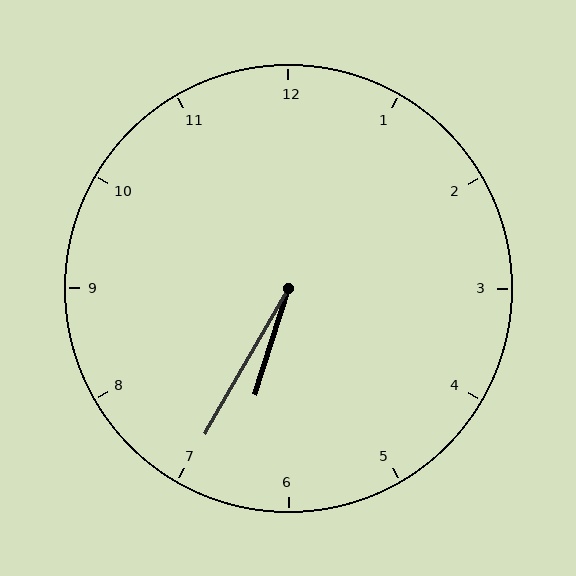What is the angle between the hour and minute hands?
Approximately 12 degrees.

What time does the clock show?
6:35.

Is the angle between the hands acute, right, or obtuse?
It is acute.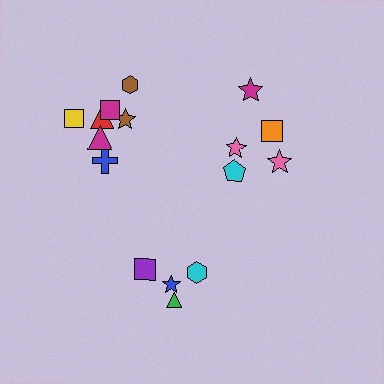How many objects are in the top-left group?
There are 7 objects.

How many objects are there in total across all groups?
There are 16 objects.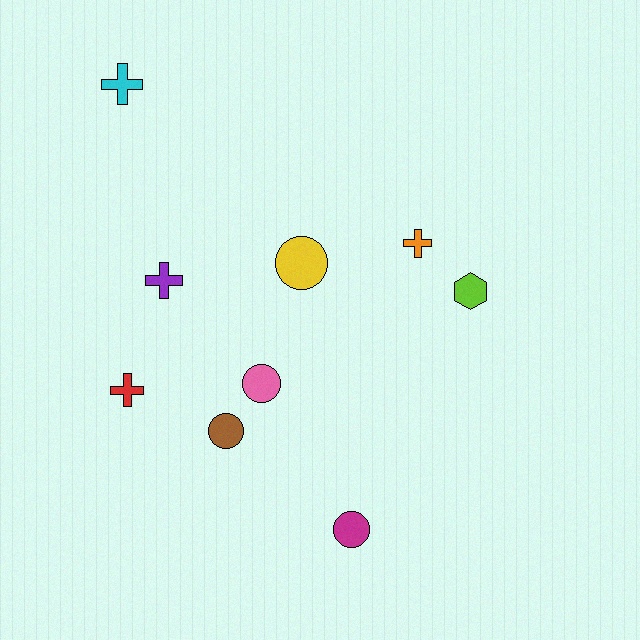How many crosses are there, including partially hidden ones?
There are 4 crosses.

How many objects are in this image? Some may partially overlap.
There are 9 objects.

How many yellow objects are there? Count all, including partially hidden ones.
There is 1 yellow object.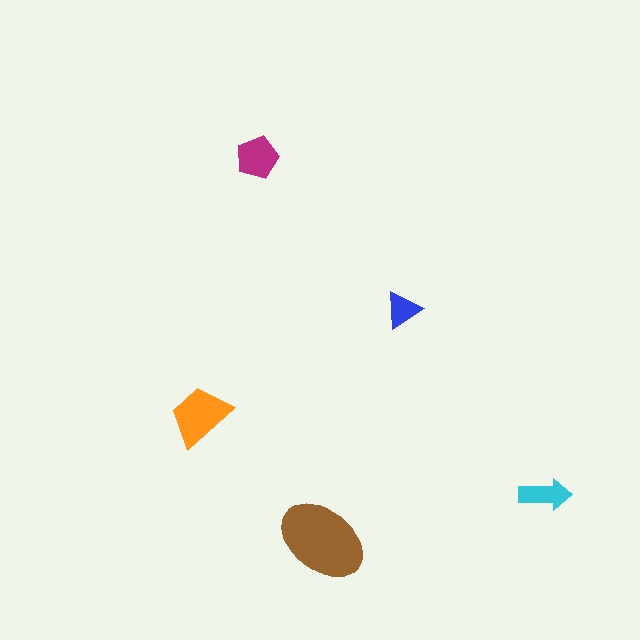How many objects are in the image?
There are 5 objects in the image.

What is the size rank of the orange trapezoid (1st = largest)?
2nd.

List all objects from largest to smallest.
The brown ellipse, the orange trapezoid, the magenta pentagon, the cyan arrow, the blue triangle.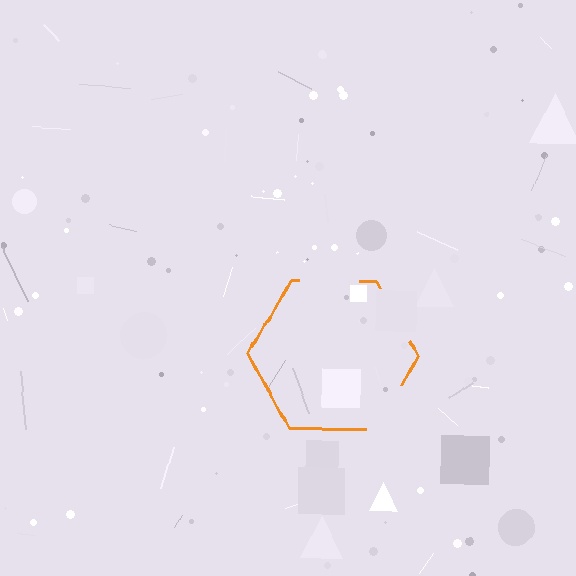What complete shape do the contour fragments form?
The contour fragments form a hexagon.